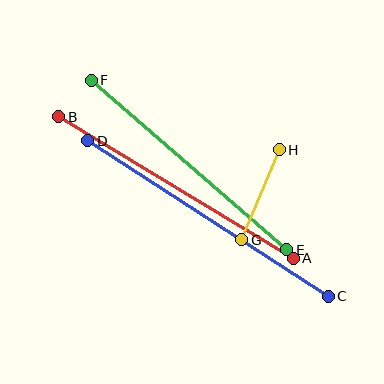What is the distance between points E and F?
The distance is approximately 258 pixels.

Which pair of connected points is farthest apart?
Points C and D are farthest apart.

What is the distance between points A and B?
The distance is approximately 274 pixels.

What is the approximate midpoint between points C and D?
The midpoint is at approximately (208, 219) pixels.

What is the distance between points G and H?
The distance is approximately 97 pixels.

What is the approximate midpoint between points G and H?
The midpoint is at approximately (260, 195) pixels.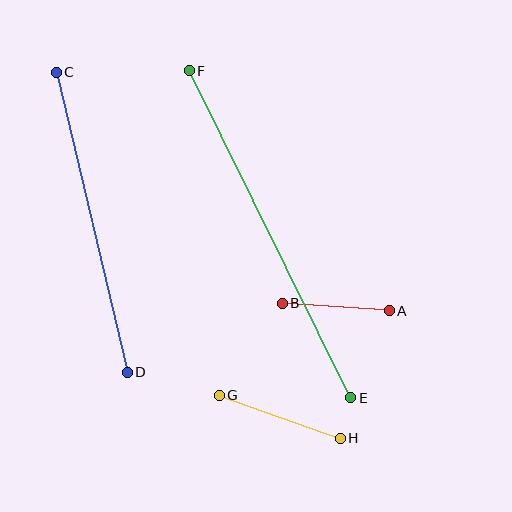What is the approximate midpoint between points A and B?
The midpoint is at approximately (336, 307) pixels.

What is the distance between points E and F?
The distance is approximately 364 pixels.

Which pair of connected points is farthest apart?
Points E and F are farthest apart.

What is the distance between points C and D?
The distance is approximately 308 pixels.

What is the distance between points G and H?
The distance is approximately 128 pixels.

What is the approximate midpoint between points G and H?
The midpoint is at approximately (280, 417) pixels.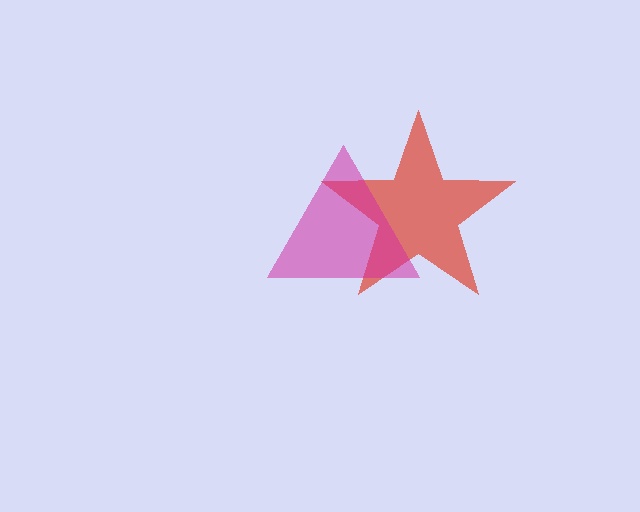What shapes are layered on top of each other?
The layered shapes are: a red star, a magenta triangle.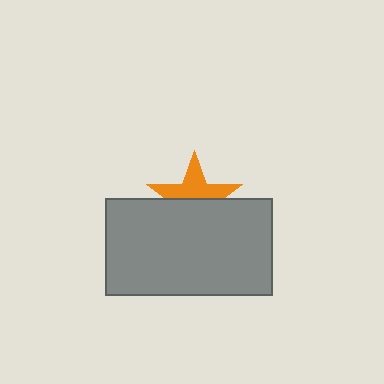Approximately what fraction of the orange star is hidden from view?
Roughly 51% of the orange star is hidden behind the gray rectangle.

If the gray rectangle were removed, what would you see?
You would see the complete orange star.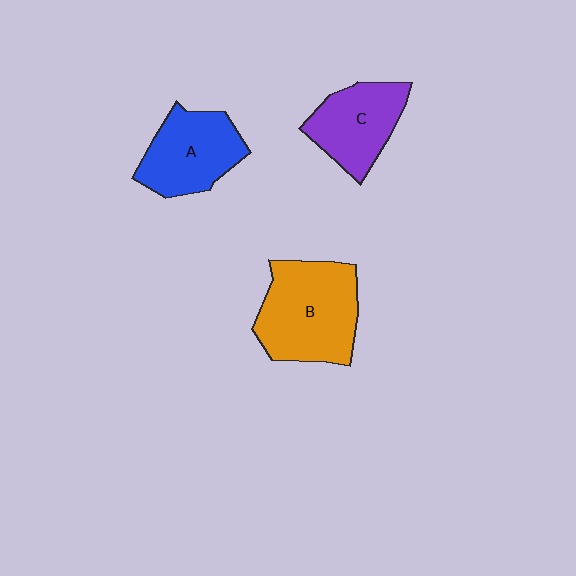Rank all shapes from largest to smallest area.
From largest to smallest: B (orange), A (blue), C (purple).